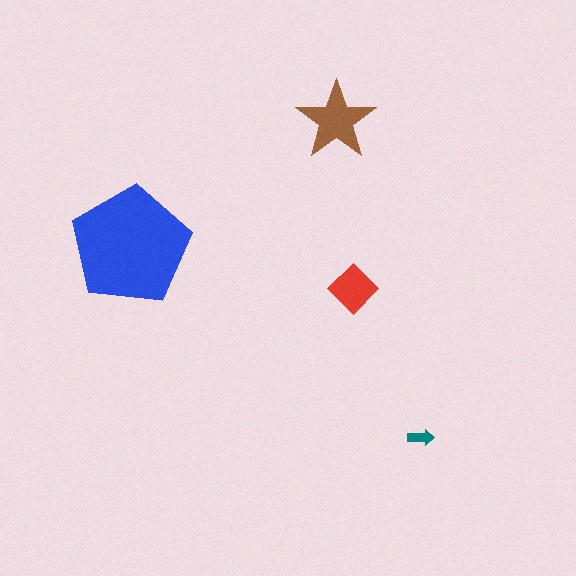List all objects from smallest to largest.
The teal arrow, the red diamond, the brown star, the blue pentagon.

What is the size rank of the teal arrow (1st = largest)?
4th.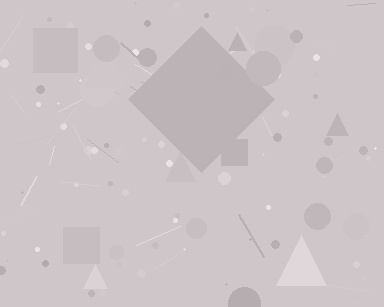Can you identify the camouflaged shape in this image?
The camouflaged shape is a diamond.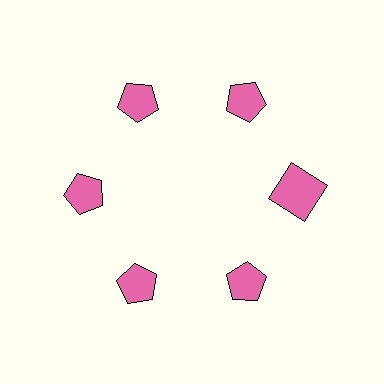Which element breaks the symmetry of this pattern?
The pink square at roughly the 3 o'clock position breaks the symmetry. All other shapes are pink pentagons.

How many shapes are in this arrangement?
There are 6 shapes arranged in a ring pattern.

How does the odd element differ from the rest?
It has a different shape: square instead of pentagon.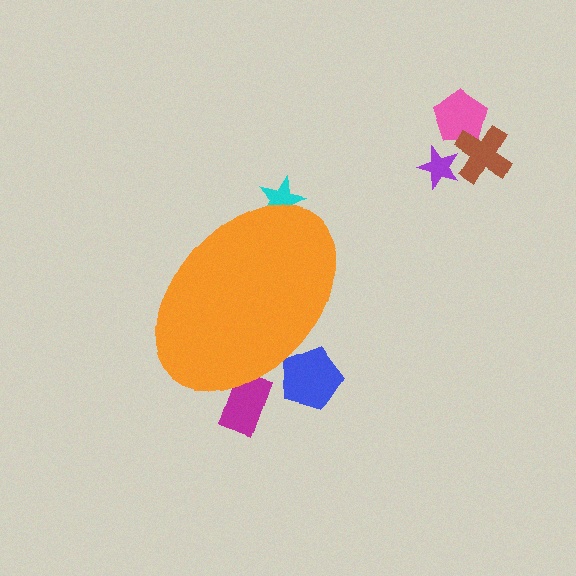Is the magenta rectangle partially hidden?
Yes, the magenta rectangle is partially hidden behind the orange ellipse.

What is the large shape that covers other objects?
An orange ellipse.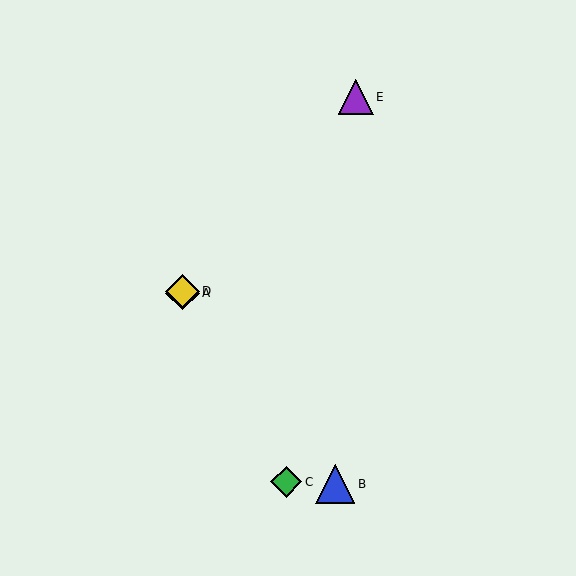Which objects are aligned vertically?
Objects A, D are aligned vertically.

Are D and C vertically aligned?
No, D is at x≈182 and C is at x≈286.